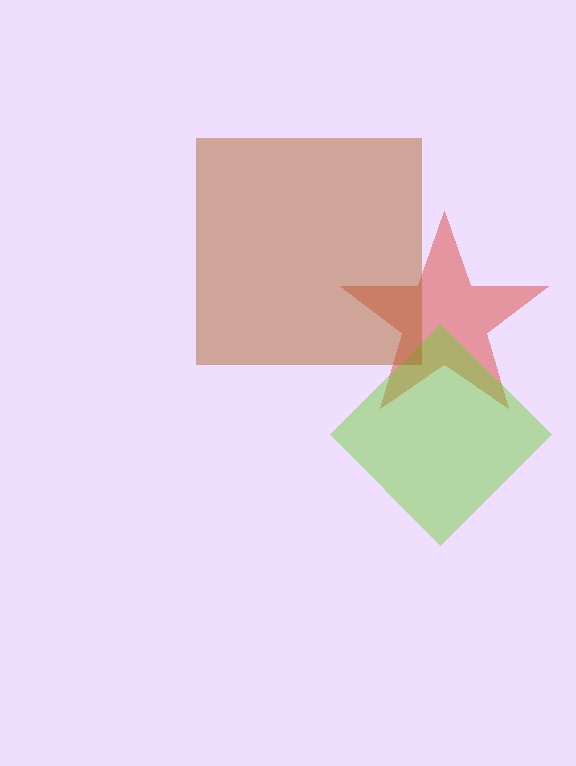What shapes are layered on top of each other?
The layered shapes are: a red star, a lime diamond, a brown square.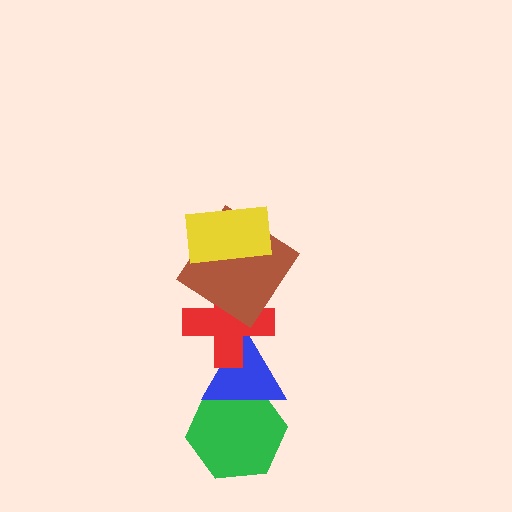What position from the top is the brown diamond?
The brown diamond is 2nd from the top.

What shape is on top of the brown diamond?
The yellow rectangle is on top of the brown diamond.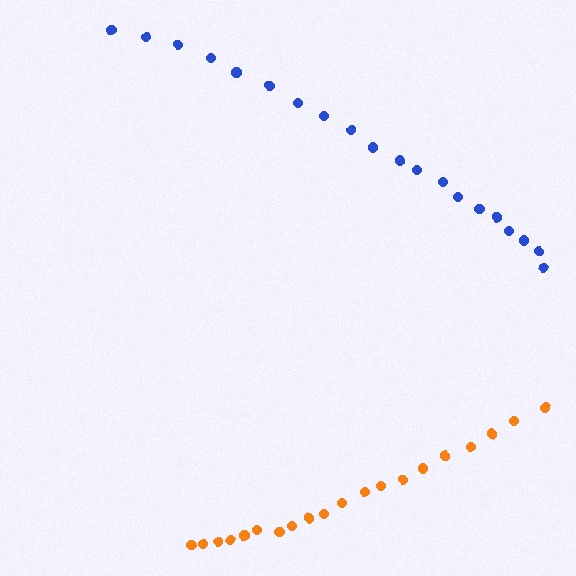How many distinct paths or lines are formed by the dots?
There are 2 distinct paths.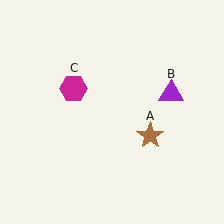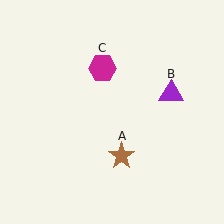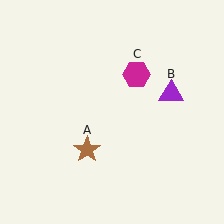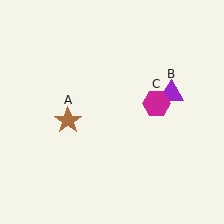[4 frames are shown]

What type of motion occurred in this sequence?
The brown star (object A), magenta hexagon (object C) rotated clockwise around the center of the scene.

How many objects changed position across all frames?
2 objects changed position: brown star (object A), magenta hexagon (object C).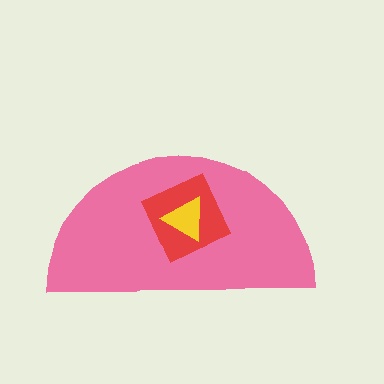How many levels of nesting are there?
3.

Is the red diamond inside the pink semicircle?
Yes.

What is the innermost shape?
The yellow triangle.